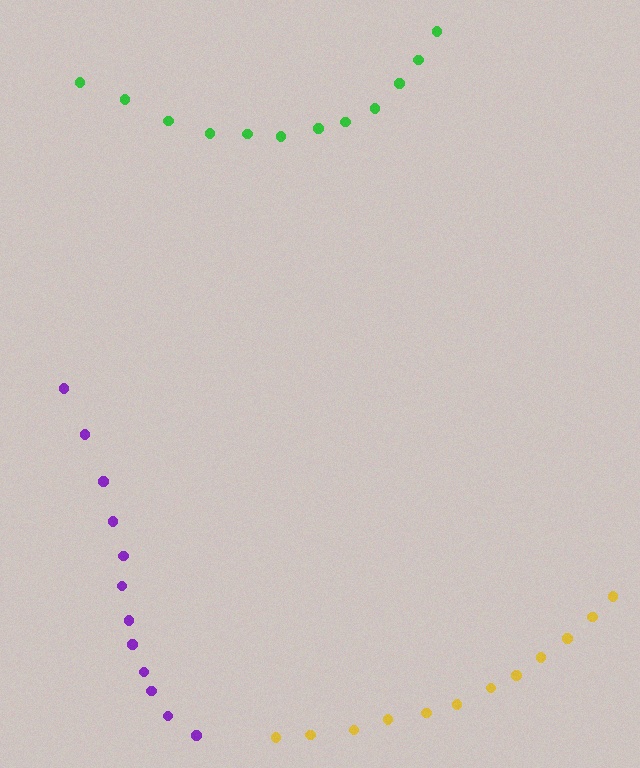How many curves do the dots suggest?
There are 3 distinct paths.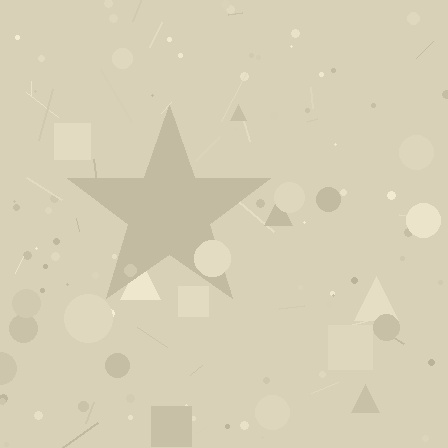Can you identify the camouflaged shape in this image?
The camouflaged shape is a star.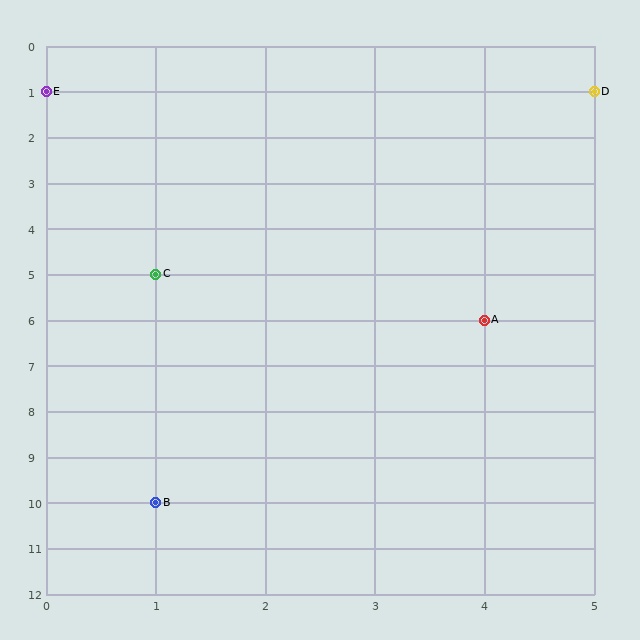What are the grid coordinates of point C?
Point C is at grid coordinates (1, 5).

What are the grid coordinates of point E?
Point E is at grid coordinates (0, 1).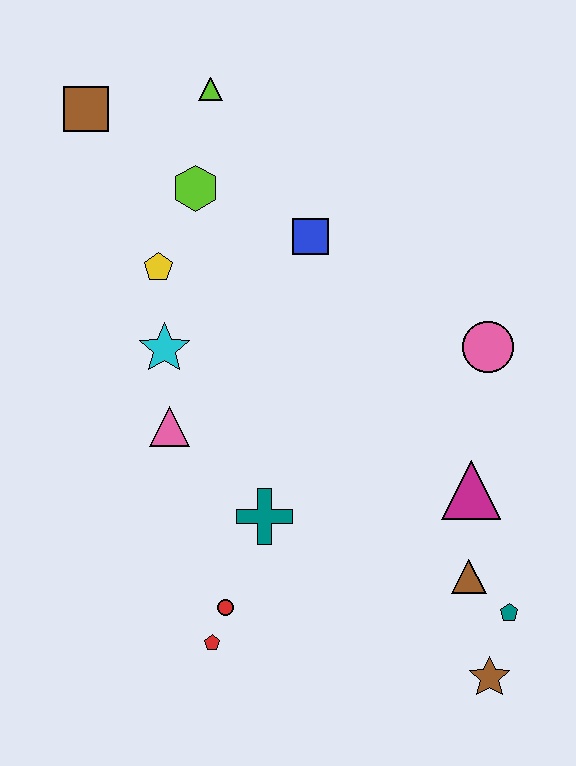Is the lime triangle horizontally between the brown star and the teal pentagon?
No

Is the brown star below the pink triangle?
Yes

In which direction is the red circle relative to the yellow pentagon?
The red circle is below the yellow pentagon.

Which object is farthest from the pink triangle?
The brown star is farthest from the pink triangle.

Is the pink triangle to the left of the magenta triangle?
Yes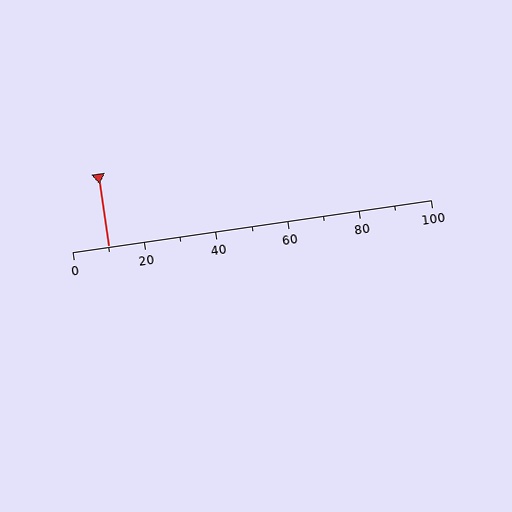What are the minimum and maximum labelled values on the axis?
The axis runs from 0 to 100.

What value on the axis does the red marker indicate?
The marker indicates approximately 10.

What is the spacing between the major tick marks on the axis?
The major ticks are spaced 20 apart.